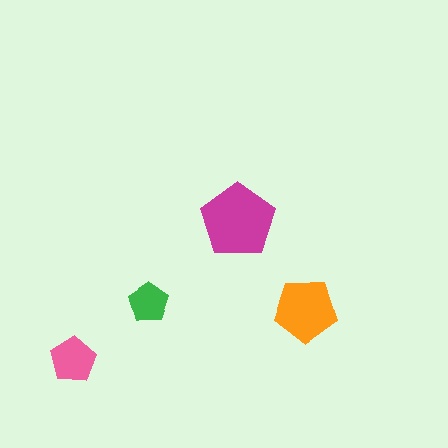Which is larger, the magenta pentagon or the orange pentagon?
The magenta one.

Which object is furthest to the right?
The orange pentagon is rightmost.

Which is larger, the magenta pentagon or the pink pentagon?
The magenta one.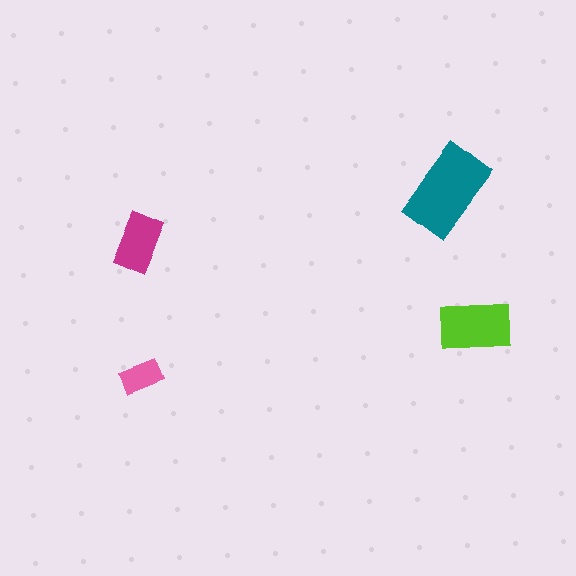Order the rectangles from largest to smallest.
the teal one, the lime one, the magenta one, the pink one.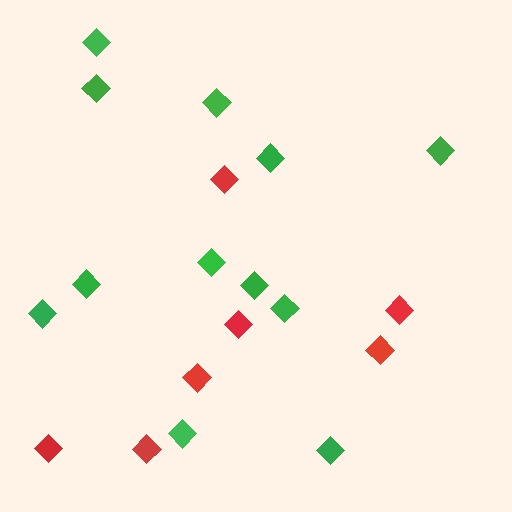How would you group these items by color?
There are 2 groups: one group of red diamonds (7) and one group of green diamonds (12).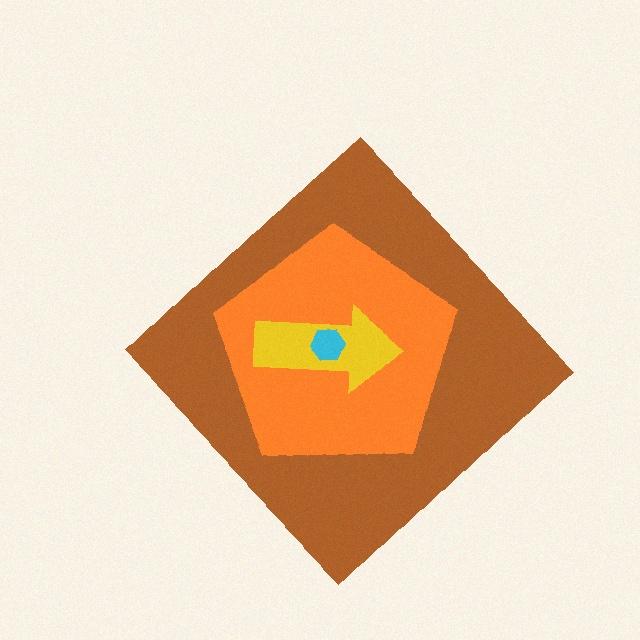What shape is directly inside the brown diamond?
The orange pentagon.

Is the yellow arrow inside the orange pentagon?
Yes.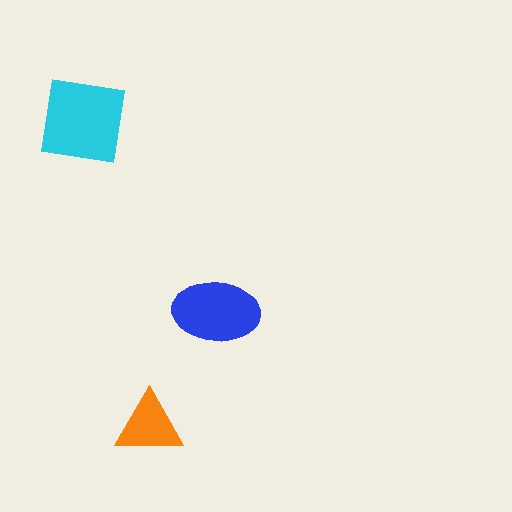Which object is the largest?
The cyan square.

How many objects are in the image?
There are 3 objects in the image.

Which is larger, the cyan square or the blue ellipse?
The cyan square.